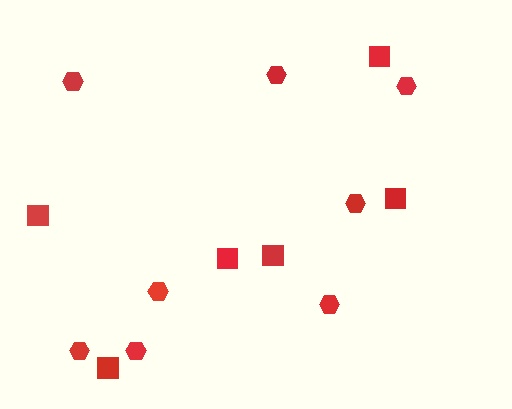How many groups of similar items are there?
There are 2 groups: one group of hexagons (8) and one group of squares (6).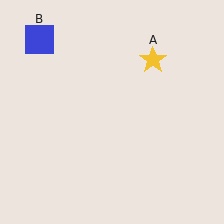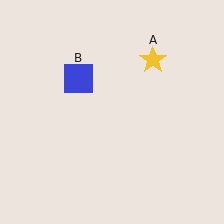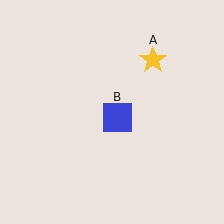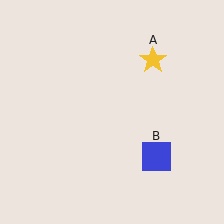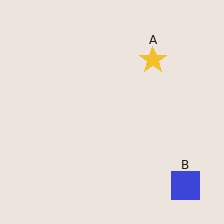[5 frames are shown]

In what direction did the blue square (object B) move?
The blue square (object B) moved down and to the right.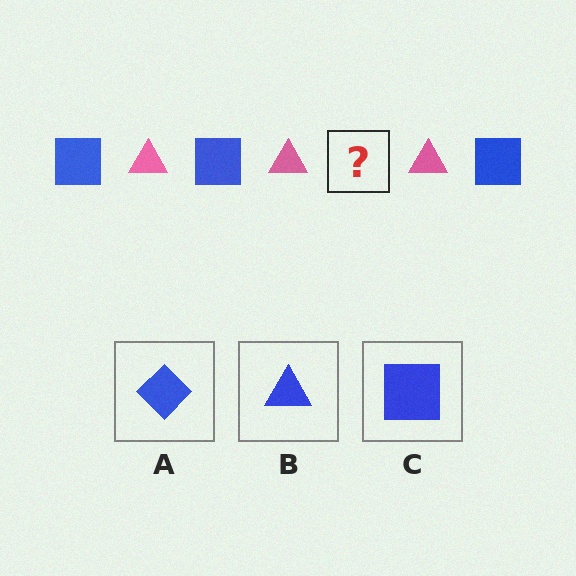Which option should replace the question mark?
Option C.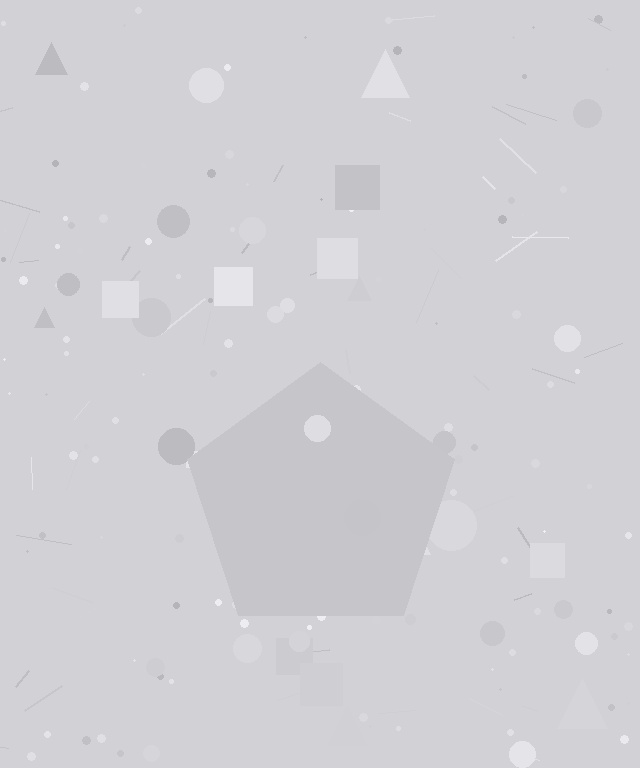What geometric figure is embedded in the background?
A pentagon is embedded in the background.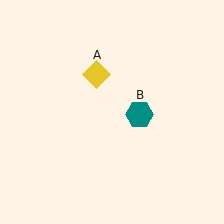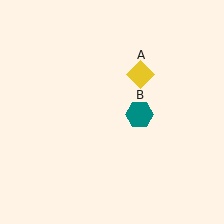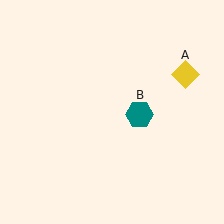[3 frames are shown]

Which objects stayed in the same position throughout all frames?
Teal hexagon (object B) remained stationary.